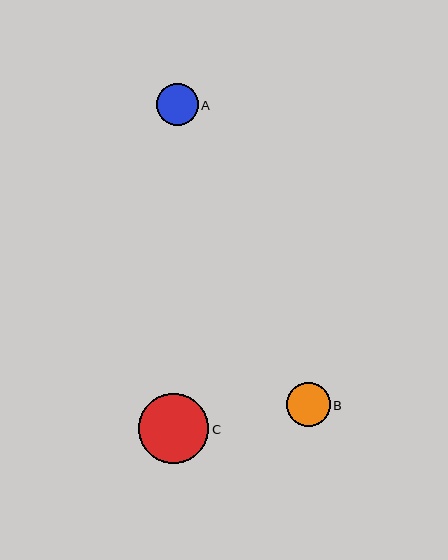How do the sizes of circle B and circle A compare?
Circle B and circle A are approximately the same size.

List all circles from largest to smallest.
From largest to smallest: C, B, A.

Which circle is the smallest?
Circle A is the smallest with a size of approximately 42 pixels.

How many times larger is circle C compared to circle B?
Circle C is approximately 1.6 times the size of circle B.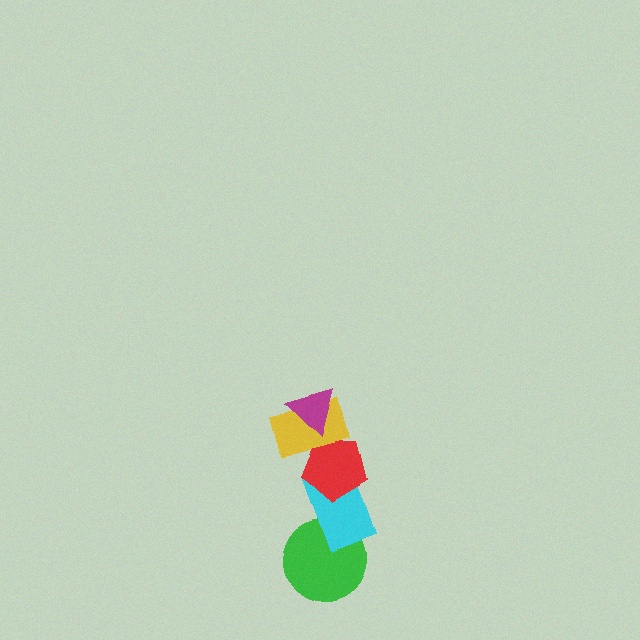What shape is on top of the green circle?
The cyan rectangle is on top of the green circle.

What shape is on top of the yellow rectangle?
The magenta triangle is on top of the yellow rectangle.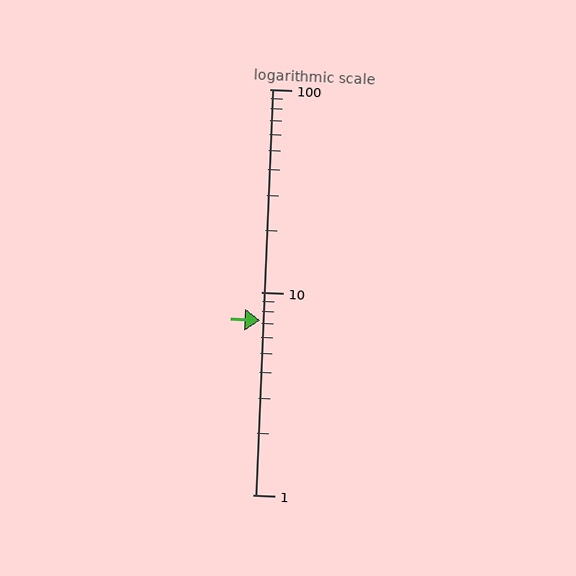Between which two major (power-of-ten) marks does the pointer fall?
The pointer is between 1 and 10.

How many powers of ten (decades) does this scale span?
The scale spans 2 decades, from 1 to 100.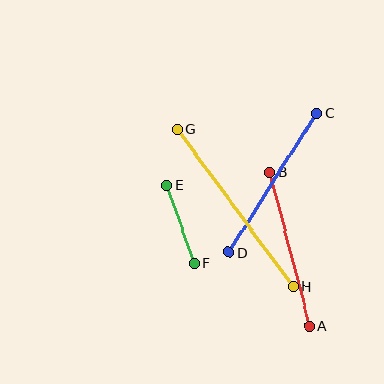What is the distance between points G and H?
The distance is approximately 195 pixels.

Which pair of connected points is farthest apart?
Points G and H are farthest apart.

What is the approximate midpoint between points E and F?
The midpoint is at approximately (181, 224) pixels.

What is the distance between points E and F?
The distance is approximately 83 pixels.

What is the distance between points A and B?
The distance is approximately 158 pixels.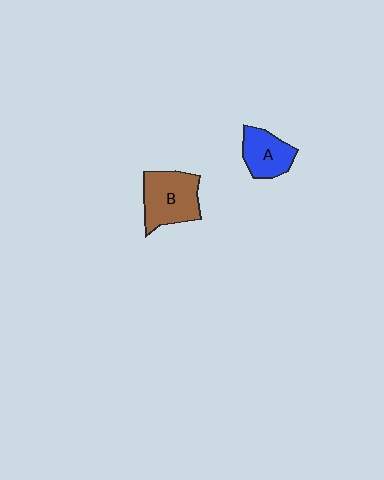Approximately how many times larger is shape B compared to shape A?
Approximately 1.4 times.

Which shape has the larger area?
Shape B (brown).